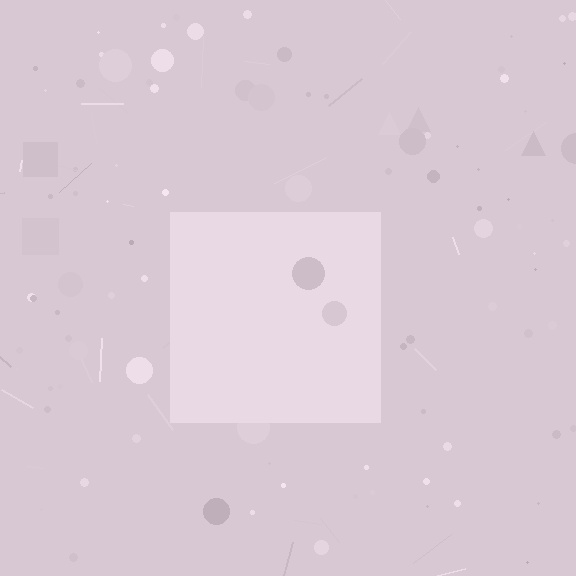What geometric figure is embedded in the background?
A square is embedded in the background.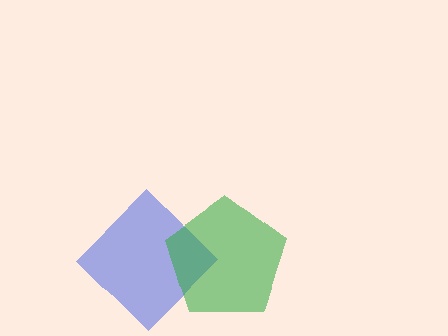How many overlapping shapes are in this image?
There are 2 overlapping shapes in the image.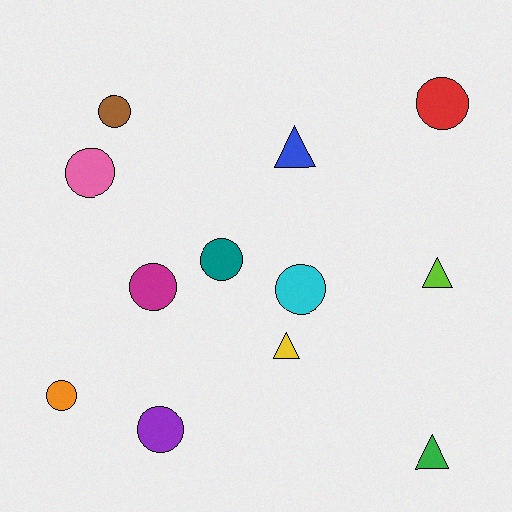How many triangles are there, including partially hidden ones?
There are 4 triangles.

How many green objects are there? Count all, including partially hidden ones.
There is 1 green object.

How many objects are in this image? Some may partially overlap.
There are 12 objects.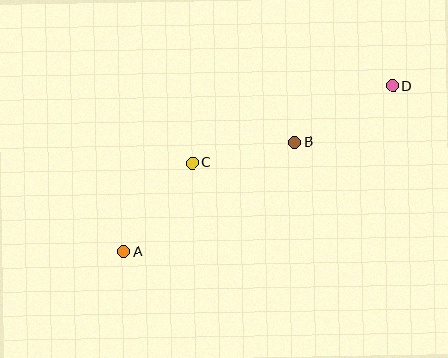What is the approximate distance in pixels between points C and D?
The distance between C and D is approximately 215 pixels.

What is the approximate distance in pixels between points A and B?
The distance between A and B is approximately 203 pixels.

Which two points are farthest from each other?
Points A and D are farthest from each other.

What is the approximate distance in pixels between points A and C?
The distance between A and C is approximately 112 pixels.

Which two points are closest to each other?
Points B and C are closest to each other.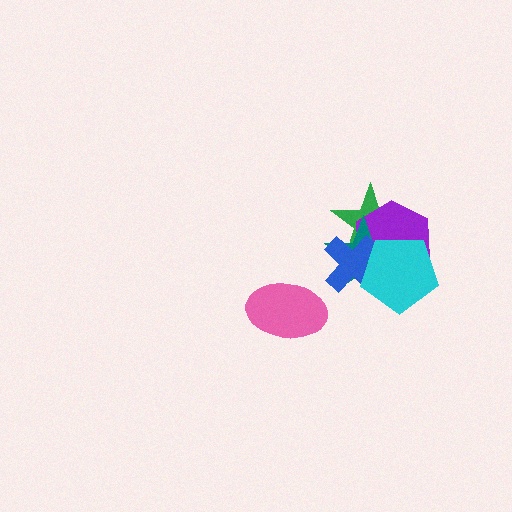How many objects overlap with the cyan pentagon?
4 objects overlap with the cyan pentagon.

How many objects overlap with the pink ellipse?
0 objects overlap with the pink ellipse.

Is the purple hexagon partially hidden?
Yes, it is partially covered by another shape.